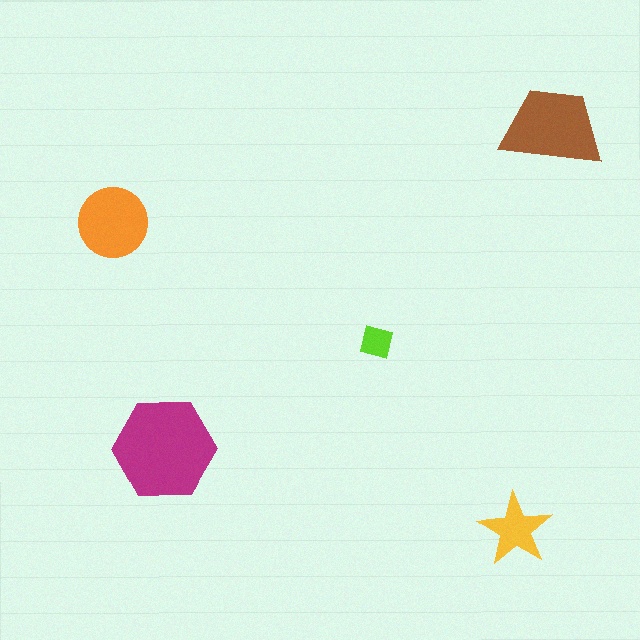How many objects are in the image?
There are 5 objects in the image.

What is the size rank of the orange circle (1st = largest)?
3rd.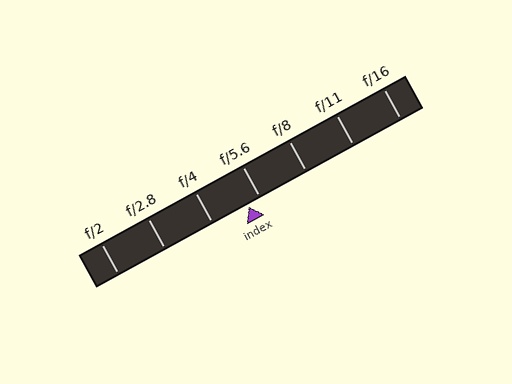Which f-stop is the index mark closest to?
The index mark is closest to f/5.6.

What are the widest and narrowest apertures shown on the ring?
The widest aperture shown is f/2 and the narrowest is f/16.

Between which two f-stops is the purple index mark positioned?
The index mark is between f/4 and f/5.6.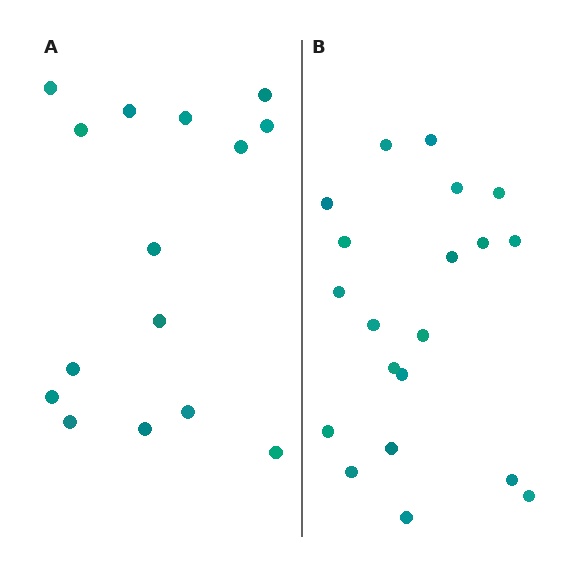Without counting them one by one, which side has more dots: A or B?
Region B (the right region) has more dots.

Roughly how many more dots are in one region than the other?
Region B has about 5 more dots than region A.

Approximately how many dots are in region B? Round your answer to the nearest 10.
About 20 dots.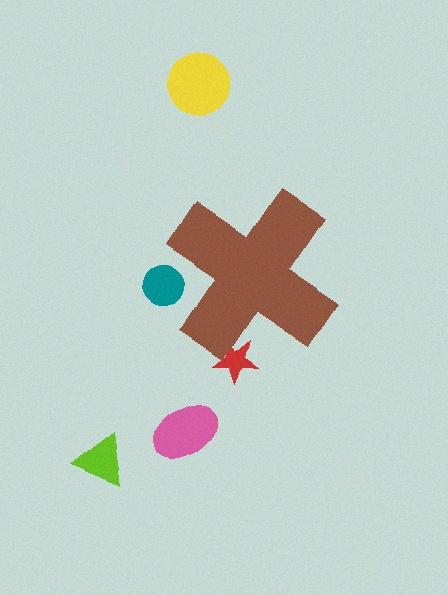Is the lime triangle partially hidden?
No, the lime triangle is fully visible.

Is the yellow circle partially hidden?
No, the yellow circle is fully visible.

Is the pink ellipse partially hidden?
No, the pink ellipse is fully visible.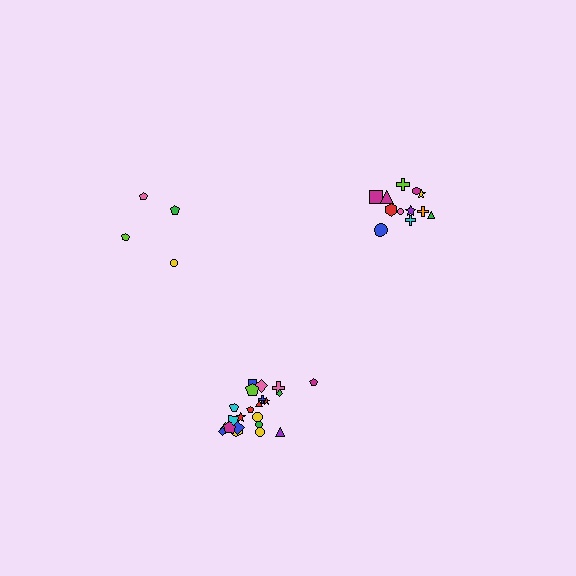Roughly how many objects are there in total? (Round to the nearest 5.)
Roughly 40 objects in total.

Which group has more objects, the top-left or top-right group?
The top-right group.